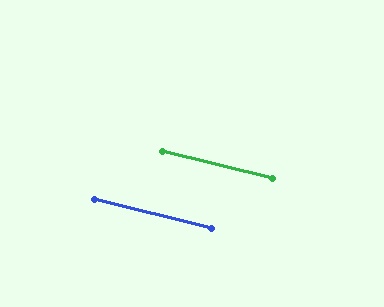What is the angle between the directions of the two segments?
Approximately 0 degrees.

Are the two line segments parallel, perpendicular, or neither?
Parallel — their directions differ by only 0.4°.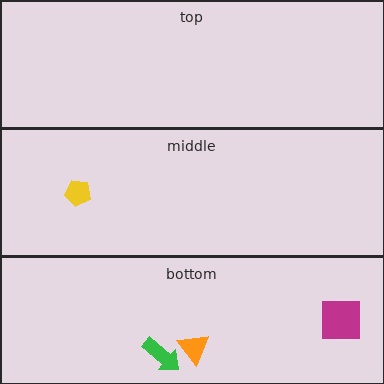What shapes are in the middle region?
The yellow pentagon.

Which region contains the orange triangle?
The bottom region.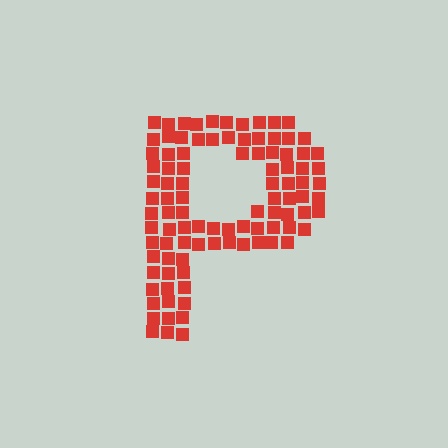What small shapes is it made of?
It is made of small squares.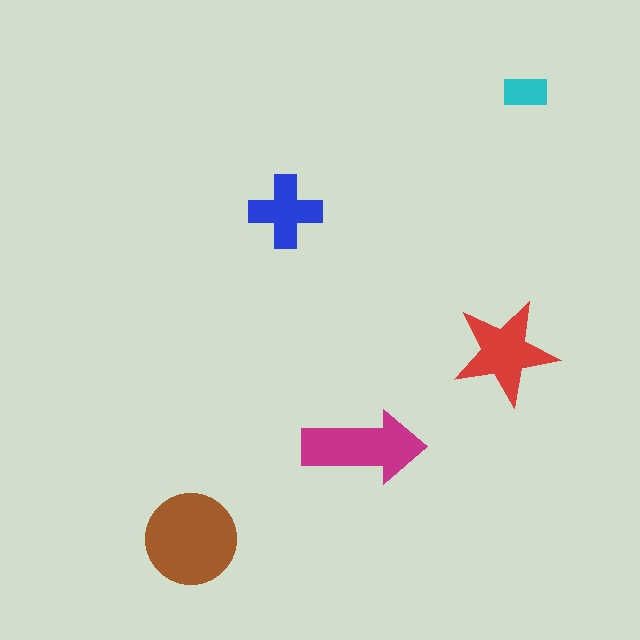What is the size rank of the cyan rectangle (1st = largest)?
5th.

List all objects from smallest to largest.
The cyan rectangle, the blue cross, the red star, the magenta arrow, the brown circle.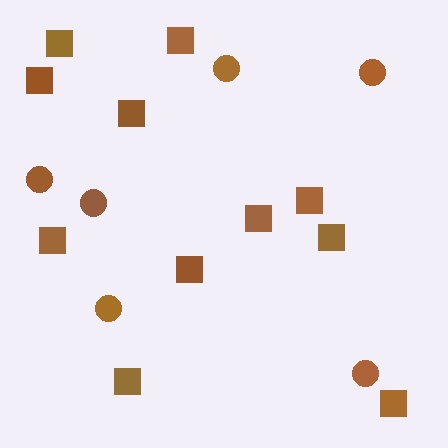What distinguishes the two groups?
There are 2 groups: one group of squares (11) and one group of circles (6).